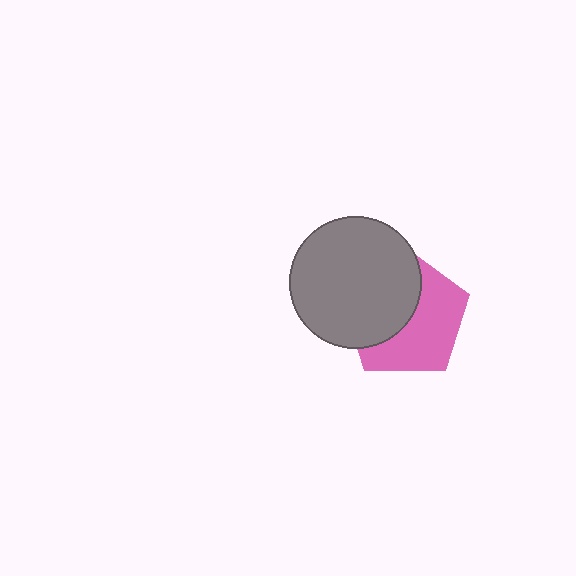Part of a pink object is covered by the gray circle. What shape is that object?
It is a pentagon.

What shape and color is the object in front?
The object in front is a gray circle.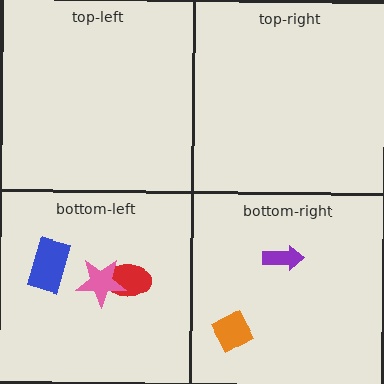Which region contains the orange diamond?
The bottom-right region.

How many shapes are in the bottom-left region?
3.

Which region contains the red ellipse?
The bottom-left region.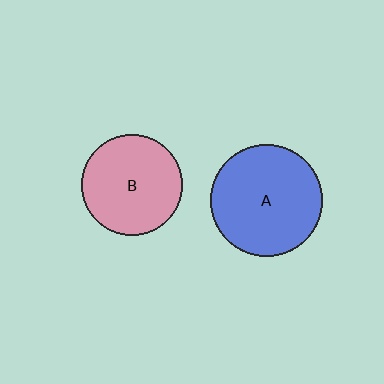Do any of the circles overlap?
No, none of the circles overlap.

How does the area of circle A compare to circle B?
Approximately 1.2 times.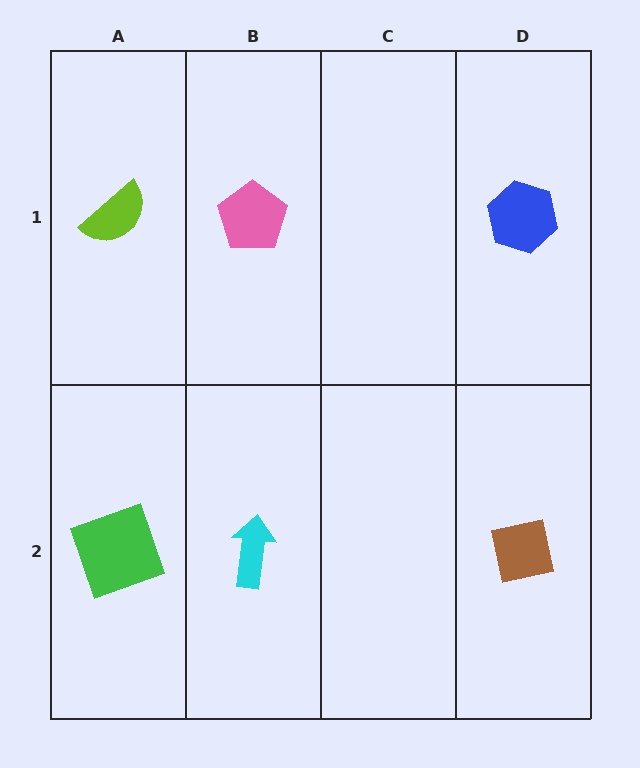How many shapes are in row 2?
3 shapes.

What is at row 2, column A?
A green square.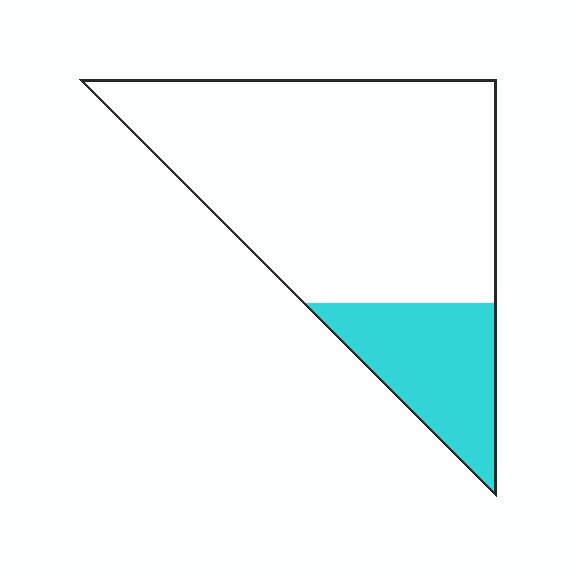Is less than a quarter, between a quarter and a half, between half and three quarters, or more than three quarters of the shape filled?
Less than a quarter.